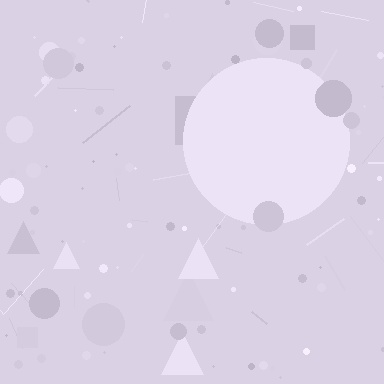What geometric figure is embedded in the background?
A circle is embedded in the background.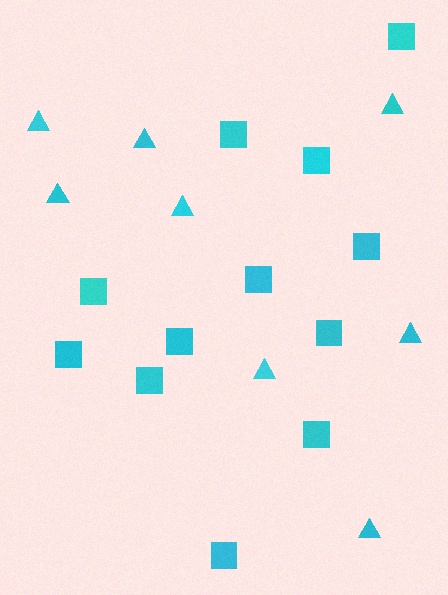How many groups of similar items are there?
There are 2 groups: one group of squares (12) and one group of triangles (8).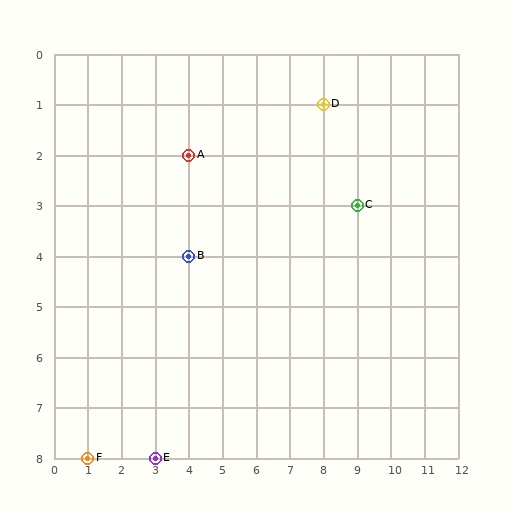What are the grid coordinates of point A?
Point A is at grid coordinates (4, 2).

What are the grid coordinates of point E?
Point E is at grid coordinates (3, 8).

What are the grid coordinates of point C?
Point C is at grid coordinates (9, 3).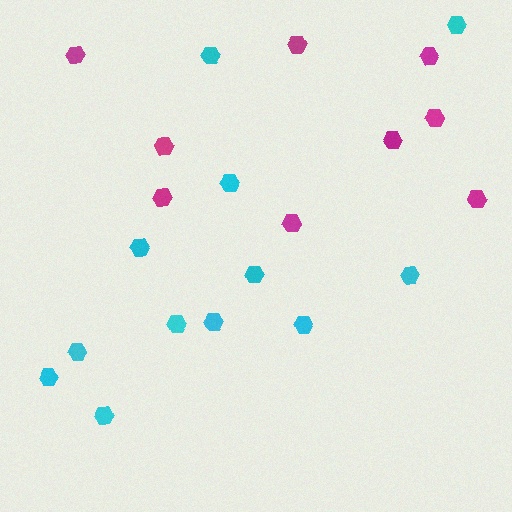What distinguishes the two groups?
There are 2 groups: one group of magenta hexagons (9) and one group of cyan hexagons (12).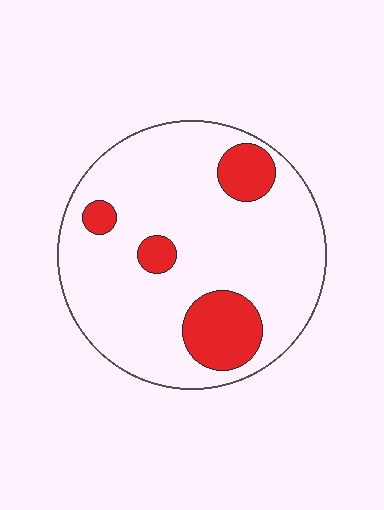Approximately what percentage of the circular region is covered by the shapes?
Approximately 20%.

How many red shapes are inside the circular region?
4.